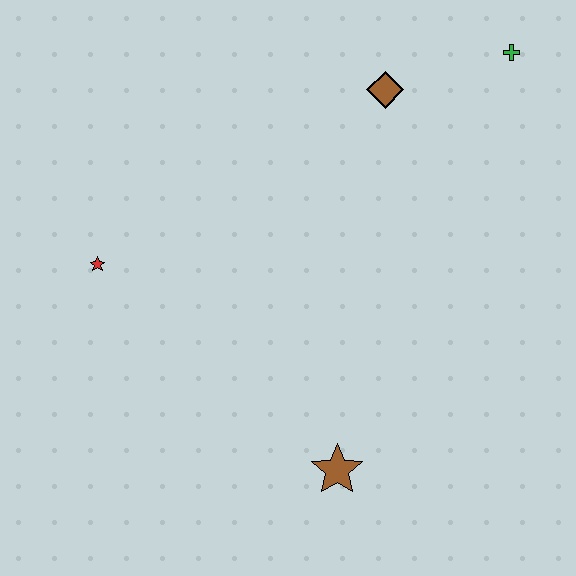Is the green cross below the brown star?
No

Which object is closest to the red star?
The brown star is closest to the red star.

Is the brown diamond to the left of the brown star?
No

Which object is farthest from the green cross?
The red star is farthest from the green cross.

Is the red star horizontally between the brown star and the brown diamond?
No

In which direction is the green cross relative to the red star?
The green cross is to the right of the red star.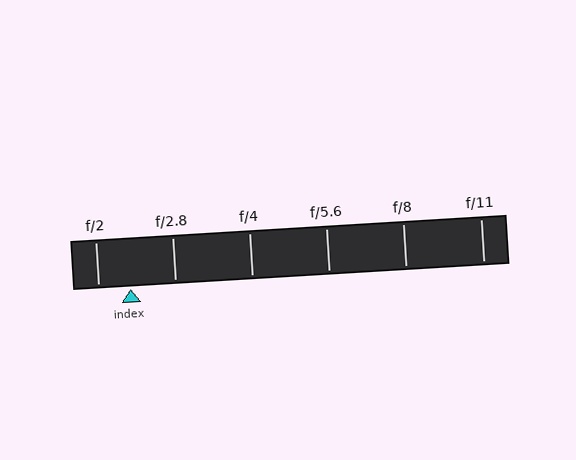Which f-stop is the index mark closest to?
The index mark is closest to f/2.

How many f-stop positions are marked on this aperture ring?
There are 6 f-stop positions marked.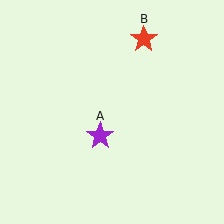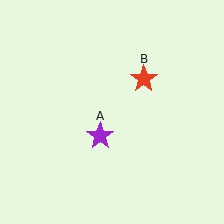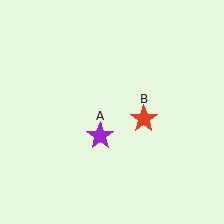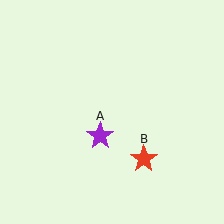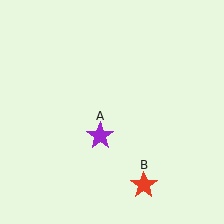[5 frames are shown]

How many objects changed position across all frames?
1 object changed position: red star (object B).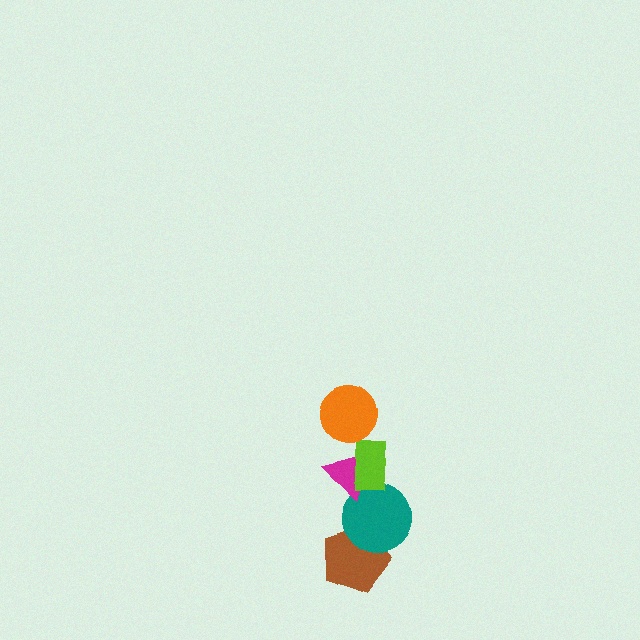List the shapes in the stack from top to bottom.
From top to bottom: the orange circle, the lime rectangle, the magenta triangle, the teal circle, the brown pentagon.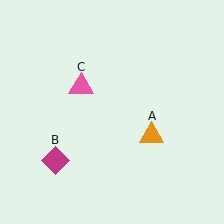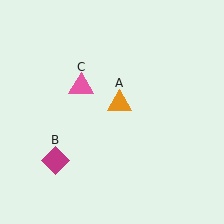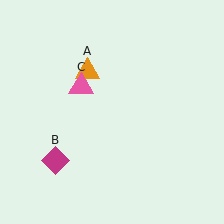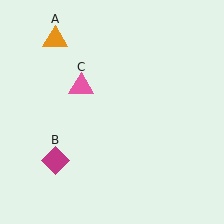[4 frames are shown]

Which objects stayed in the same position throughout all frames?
Magenta diamond (object B) and pink triangle (object C) remained stationary.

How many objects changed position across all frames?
1 object changed position: orange triangle (object A).